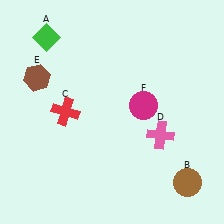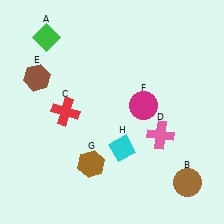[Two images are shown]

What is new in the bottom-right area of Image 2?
A cyan diamond (H) was added in the bottom-right area of Image 2.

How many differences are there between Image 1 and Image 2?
There are 2 differences between the two images.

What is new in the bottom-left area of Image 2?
A brown hexagon (G) was added in the bottom-left area of Image 2.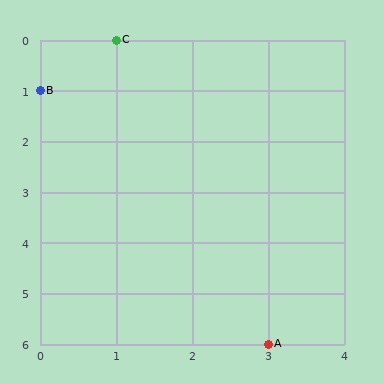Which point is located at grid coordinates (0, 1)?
Point B is at (0, 1).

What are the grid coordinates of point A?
Point A is at grid coordinates (3, 6).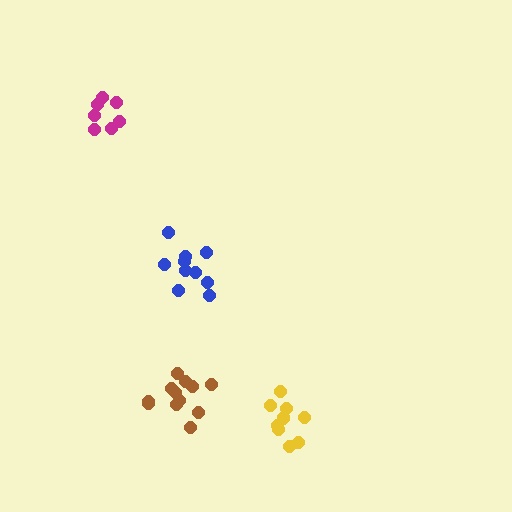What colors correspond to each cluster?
The clusters are colored: blue, magenta, yellow, brown.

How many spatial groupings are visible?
There are 4 spatial groupings.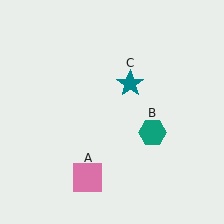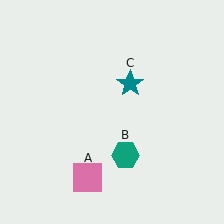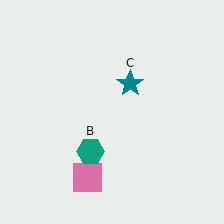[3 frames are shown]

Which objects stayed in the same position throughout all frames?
Pink square (object A) and teal star (object C) remained stationary.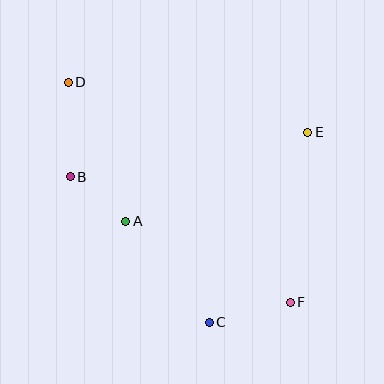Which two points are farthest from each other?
Points D and F are farthest from each other.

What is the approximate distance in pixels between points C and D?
The distance between C and D is approximately 278 pixels.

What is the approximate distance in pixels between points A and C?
The distance between A and C is approximately 131 pixels.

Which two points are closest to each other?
Points A and B are closest to each other.